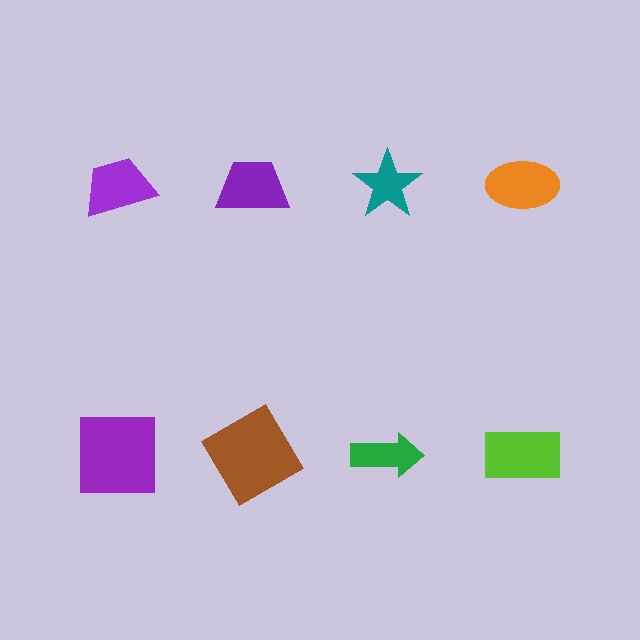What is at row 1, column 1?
A purple trapezoid.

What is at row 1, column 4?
An orange ellipse.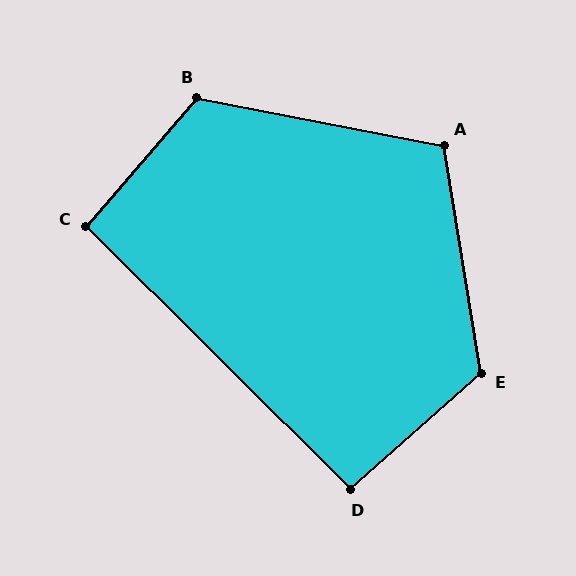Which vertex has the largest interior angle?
E, at approximately 122 degrees.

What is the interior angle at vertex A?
Approximately 110 degrees (obtuse).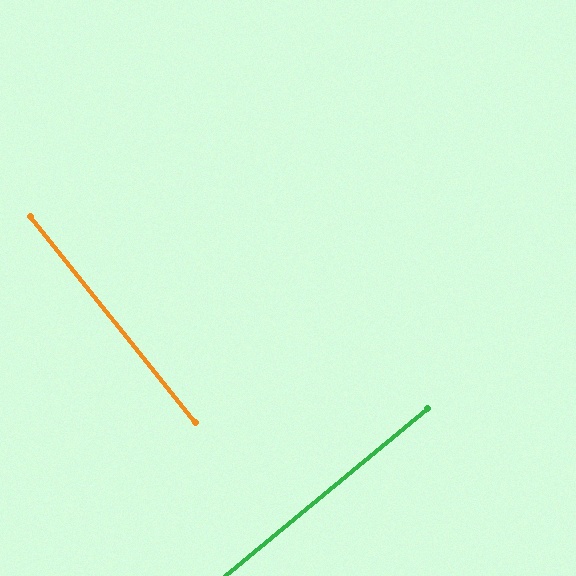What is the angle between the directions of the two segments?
Approximately 89 degrees.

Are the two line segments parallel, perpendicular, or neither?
Perpendicular — they meet at approximately 89°.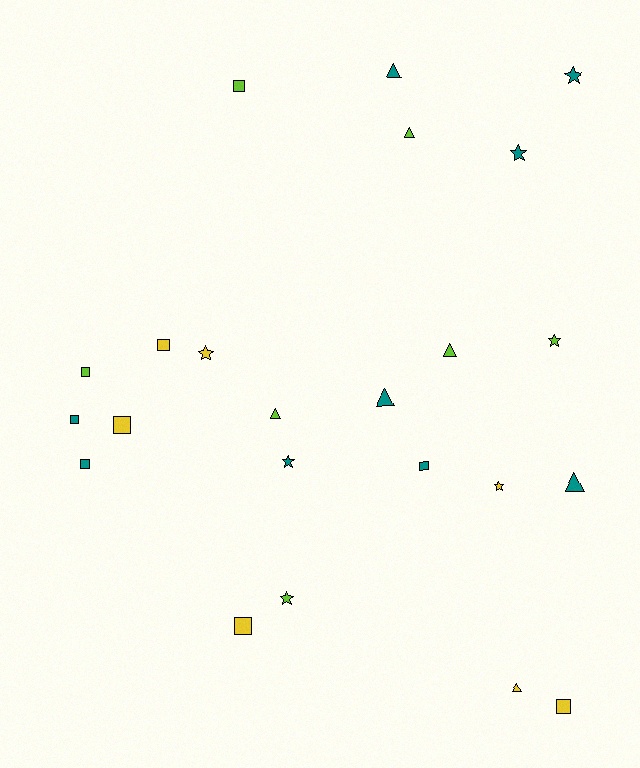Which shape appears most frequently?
Square, with 9 objects.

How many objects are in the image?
There are 23 objects.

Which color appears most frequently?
Teal, with 9 objects.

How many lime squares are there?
There are 2 lime squares.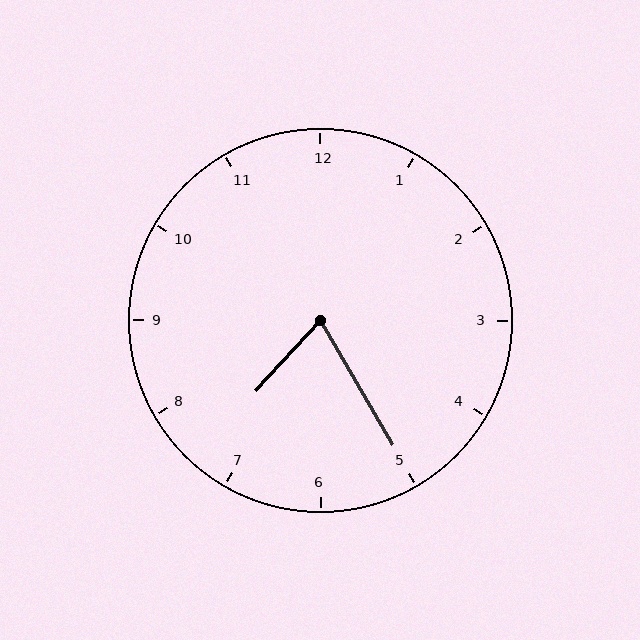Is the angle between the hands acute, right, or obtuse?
It is acute.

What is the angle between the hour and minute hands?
Approximately 72 degrees.